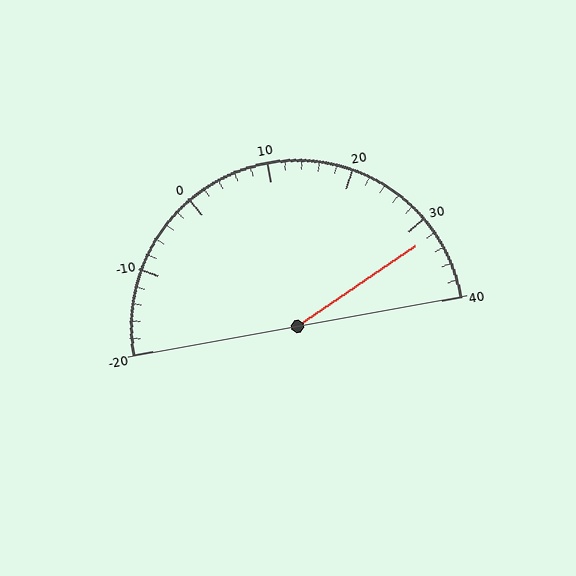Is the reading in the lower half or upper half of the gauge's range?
The reading is in the upper half of the range (-20 to 40).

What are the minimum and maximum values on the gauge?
The gauge ranges from -20 to 40.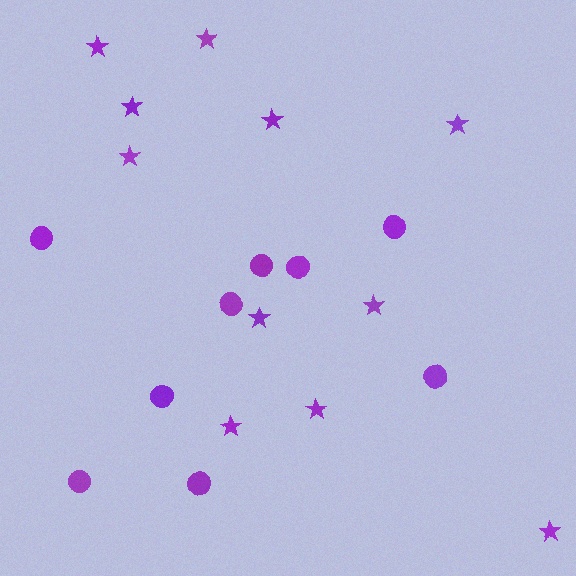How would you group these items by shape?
There are 2 groups: one group of stars (11) and one group of circles (9).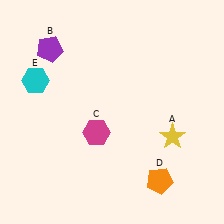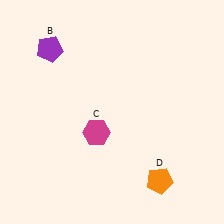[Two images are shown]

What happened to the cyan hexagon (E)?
The cyan hexagon (E) was removed in Image 2. It was in the top-left area of Image 1.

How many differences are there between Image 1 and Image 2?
There are 2 differences between the two images.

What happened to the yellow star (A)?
The yellow star (A) was removed in Image 2. It was in the bottom-right area of Image 1.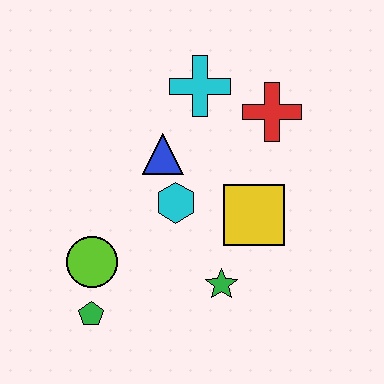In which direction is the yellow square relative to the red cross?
The yellow square is below the red cross.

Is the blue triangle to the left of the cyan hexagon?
Yes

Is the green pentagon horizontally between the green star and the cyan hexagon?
No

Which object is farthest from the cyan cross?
The green pentagon is farthest from the cyan cross.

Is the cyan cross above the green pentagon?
Yes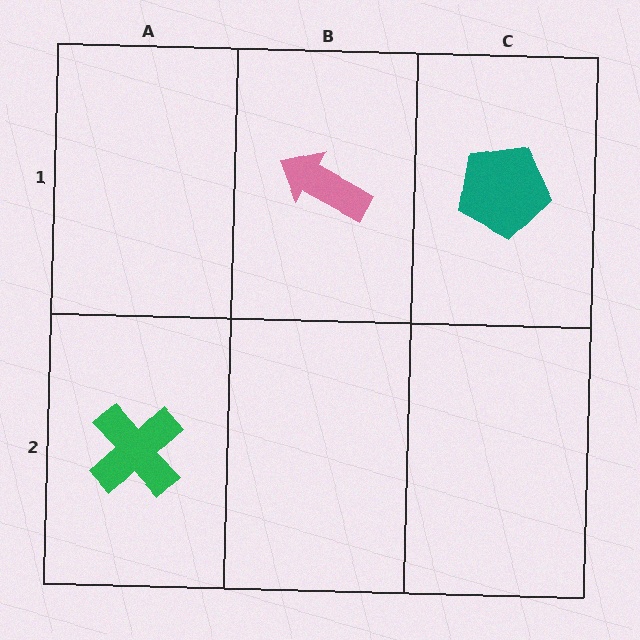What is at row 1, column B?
A pink arrow.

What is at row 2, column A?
A green cross.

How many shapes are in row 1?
2 shapes.